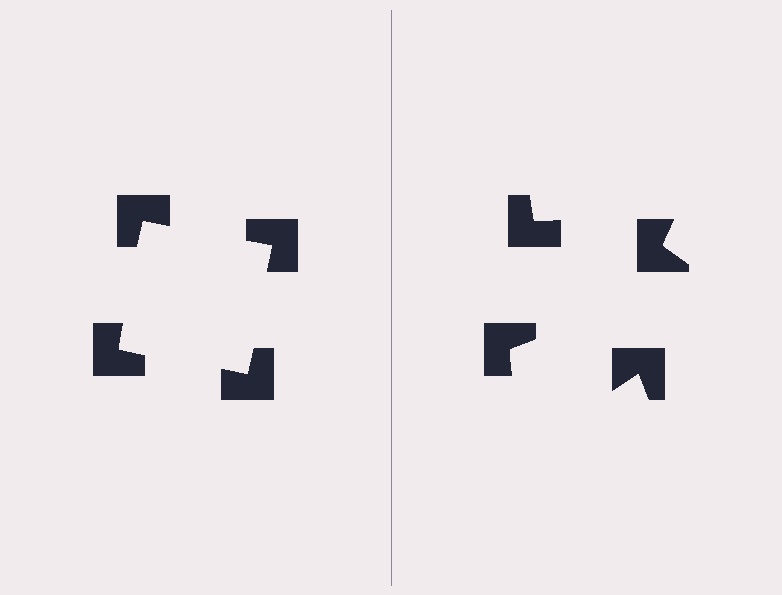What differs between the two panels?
The notched squares are positioned identically on both sides; only the wedge orientations differ. On the left they align to a square; on the right they are misaligned.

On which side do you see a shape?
An illusory square appears on the left side. On the right side the wedge cuts are rotated, so no coherent shape forms.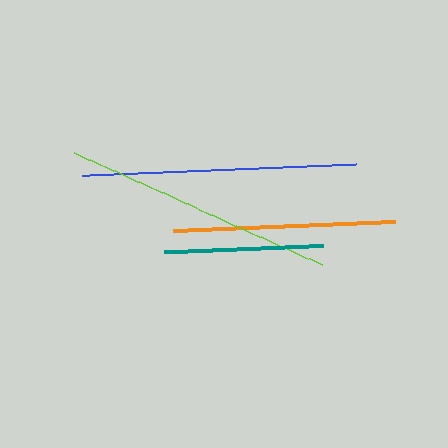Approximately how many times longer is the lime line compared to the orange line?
The lime line is approximately 1.2 times the length of the orange line.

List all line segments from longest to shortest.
From longest to shortest: blue, lime, orange, teal.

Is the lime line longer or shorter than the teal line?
The lime line is longer than the teal line.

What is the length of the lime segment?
The lime segment is approximately 272 pixels long.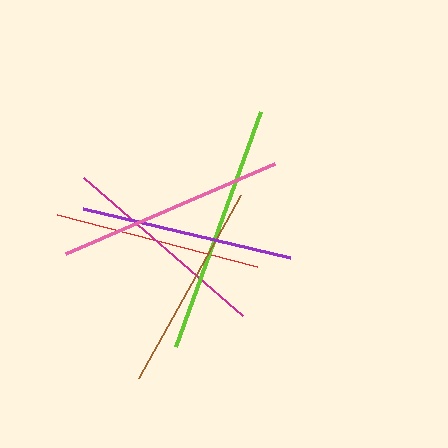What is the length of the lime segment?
The lime segment is approximately 250 pixels long.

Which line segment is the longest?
The lime line is the longest at approximately 250 pixels.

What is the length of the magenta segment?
The magenta segment is approximately 210 pixels long.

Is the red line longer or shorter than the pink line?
The pink line is longer than the red line.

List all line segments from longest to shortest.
From longest to shortest: lime, pink, purple, magenta, brown, red.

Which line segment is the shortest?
The red line is the shortest at approximately 207 pixels.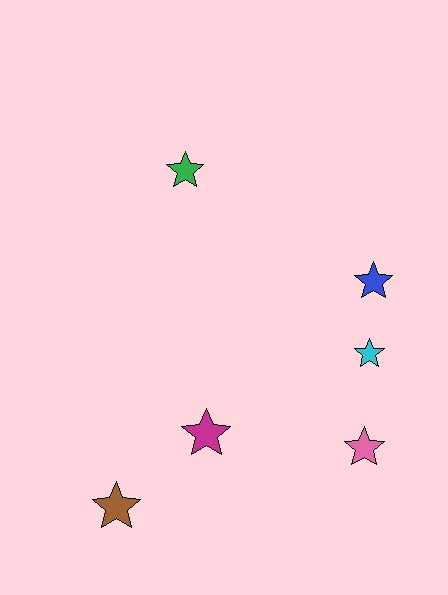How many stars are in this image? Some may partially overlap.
There are 6 stars.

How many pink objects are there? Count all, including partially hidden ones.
There is 1 pink object.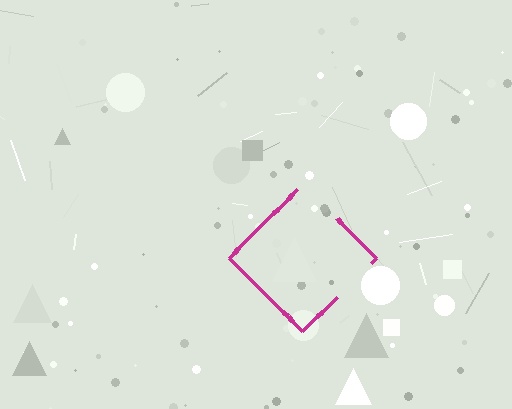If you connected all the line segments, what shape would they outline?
They would outline a diamond.